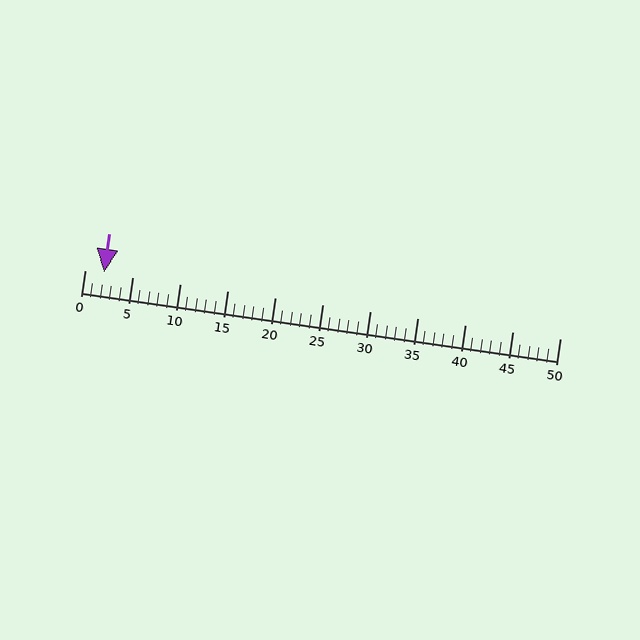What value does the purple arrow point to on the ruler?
The purple arrow points to approximately 2.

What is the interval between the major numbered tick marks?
The major tick marks are spaced 5 units apart.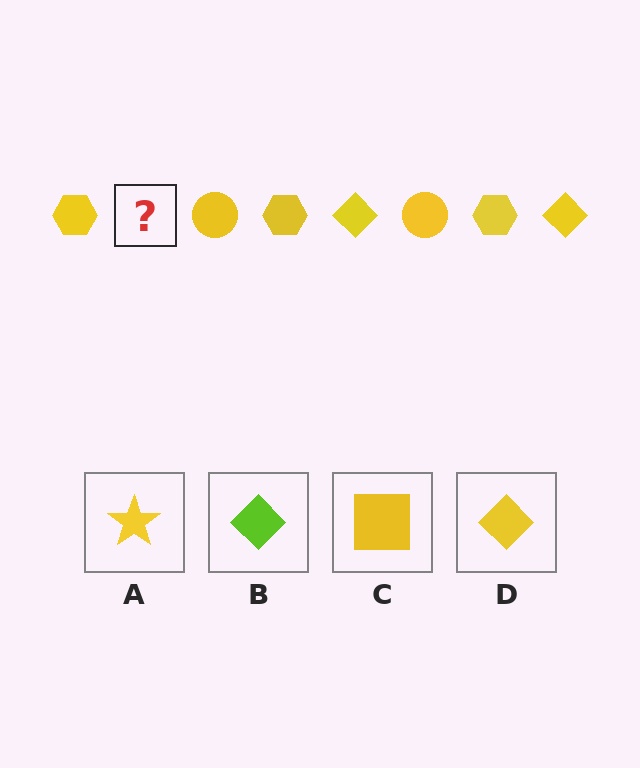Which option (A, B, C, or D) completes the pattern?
D.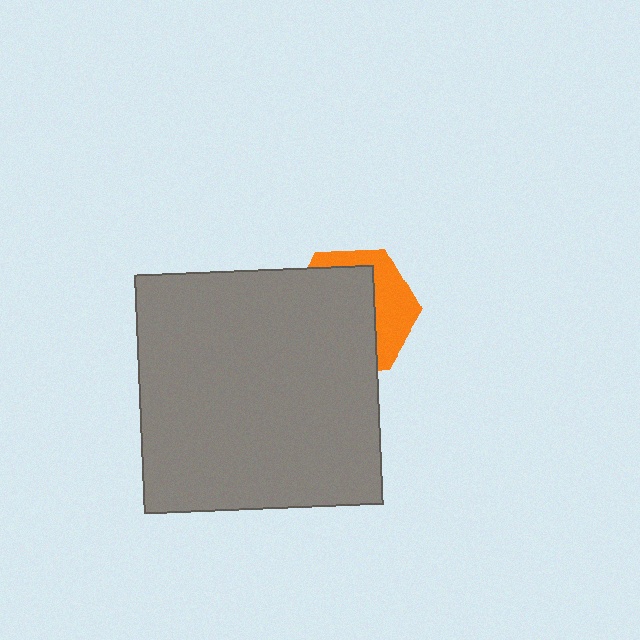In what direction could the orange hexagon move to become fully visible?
The orange hexagon could move toward the upper-right. That would shift it out from behind the gray square entirely.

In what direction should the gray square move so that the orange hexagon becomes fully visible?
The gray square should move toward the lower-left. That is the shortest direction to clear the overlap and leave the orange hexagon fully visible.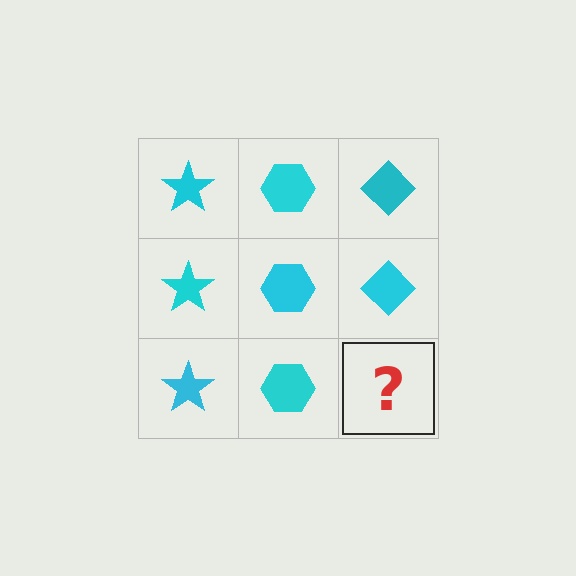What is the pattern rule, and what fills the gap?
The rule is that each column has a consistent shape. The gap should be filled with a cyan diamond.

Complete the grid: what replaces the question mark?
The question mark should be replaced with a cyan diamond.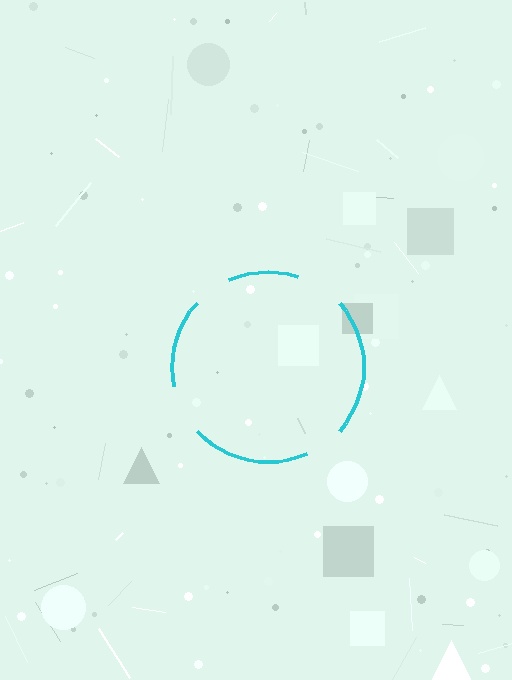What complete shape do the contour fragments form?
The contour fragments form a circle.